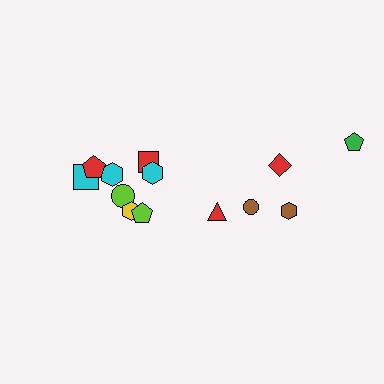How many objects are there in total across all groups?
There are 13 objects.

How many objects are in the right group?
There are 5 objects.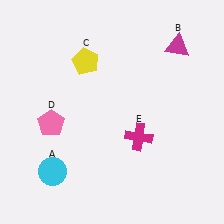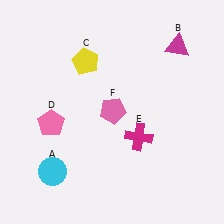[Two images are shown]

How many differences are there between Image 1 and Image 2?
There is 1 difference between the two images.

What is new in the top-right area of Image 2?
A pink pentagon (F) was added in the top-right area of Image 2.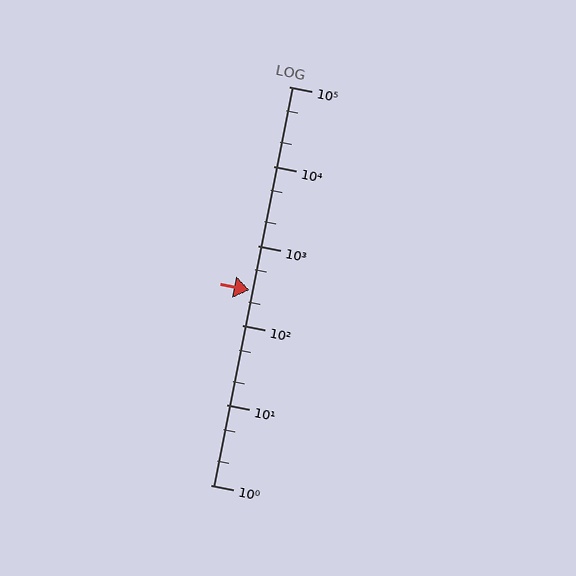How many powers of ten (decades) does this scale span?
The scale spans 5 decades, from 1 to 100000.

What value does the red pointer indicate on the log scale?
The pointer indicates approximately 280.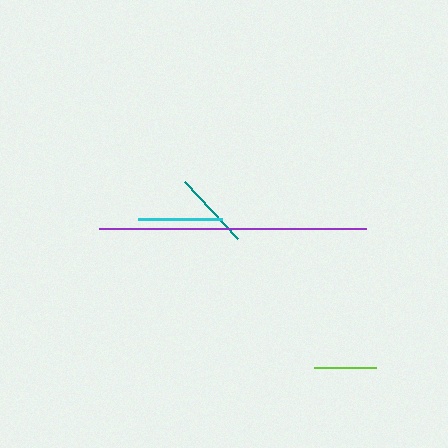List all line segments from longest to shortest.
From longest to shortest: purple, cyan, teal, lime.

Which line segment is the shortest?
The lime line is the shortest at approximately 62 pixels.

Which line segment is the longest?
The purple line is the longest at approximately 267 pixels.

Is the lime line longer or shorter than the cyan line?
The cyan line is longer than the lime line.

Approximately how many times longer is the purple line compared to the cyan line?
The purple line is approximately 3.2 times the length of the cyan line.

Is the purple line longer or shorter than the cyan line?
The purple line is longer than the cyan line.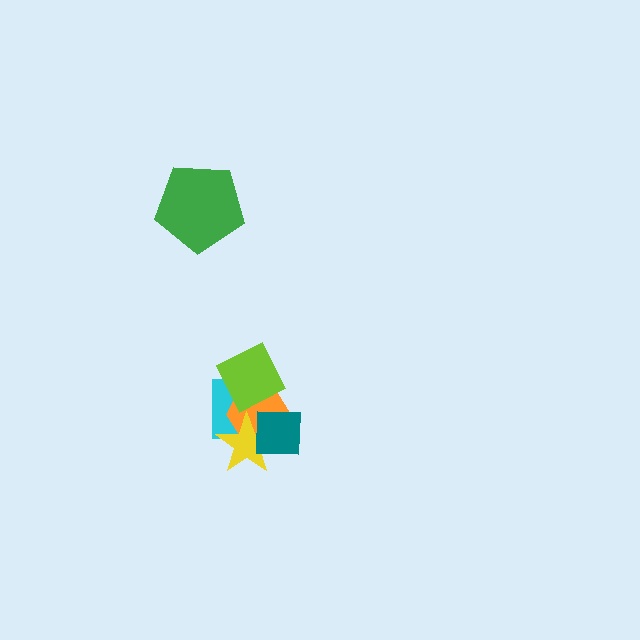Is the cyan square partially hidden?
Yes, it is partially covered by another shape.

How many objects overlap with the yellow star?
3 objects overlap with the yellow star.